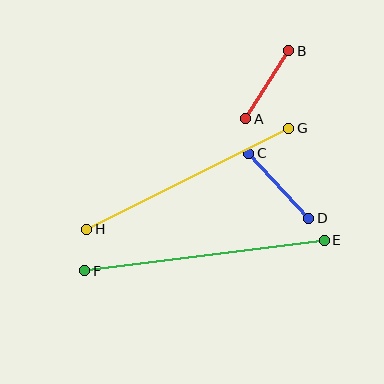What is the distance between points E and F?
The distance is approximately 242 pixels.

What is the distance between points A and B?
The distance is approximately 81 pixels.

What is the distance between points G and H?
The distance is approximately 226 pixels.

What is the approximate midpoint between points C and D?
The midpoint is at approximately (279, 186) pixels.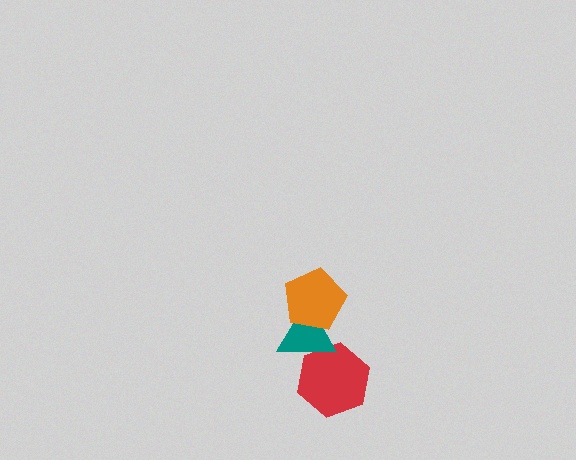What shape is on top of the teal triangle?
The orange pentagon is on top of the teal triangle.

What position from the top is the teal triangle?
The teal triangle is 2nd from the top.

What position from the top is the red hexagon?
The red hexagon is 3rd from the top.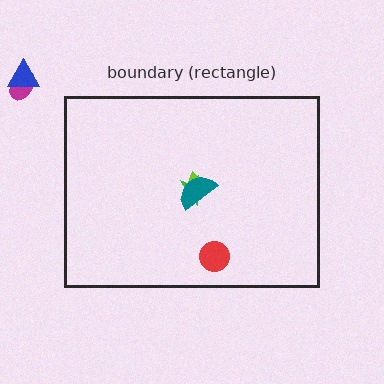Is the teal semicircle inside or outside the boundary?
Inside.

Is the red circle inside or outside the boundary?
Inside.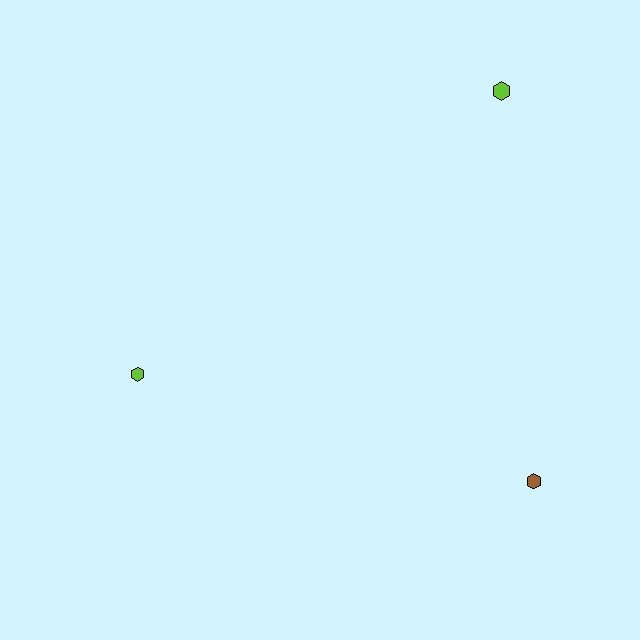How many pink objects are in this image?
There are no pink objects.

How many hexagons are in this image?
There are 3 hexagons.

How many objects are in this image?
There are 3 objects.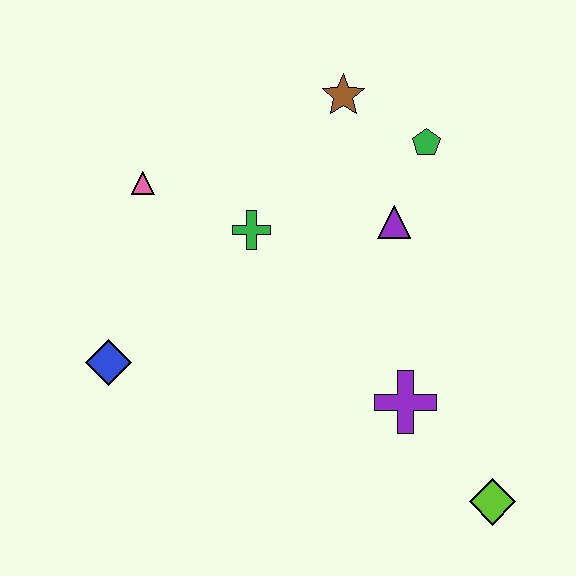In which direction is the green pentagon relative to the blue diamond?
The green pentagon is to the right of the blue diamond.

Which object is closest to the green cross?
The pink triangle is closest to the green cross.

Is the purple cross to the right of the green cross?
Yes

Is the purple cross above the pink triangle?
No